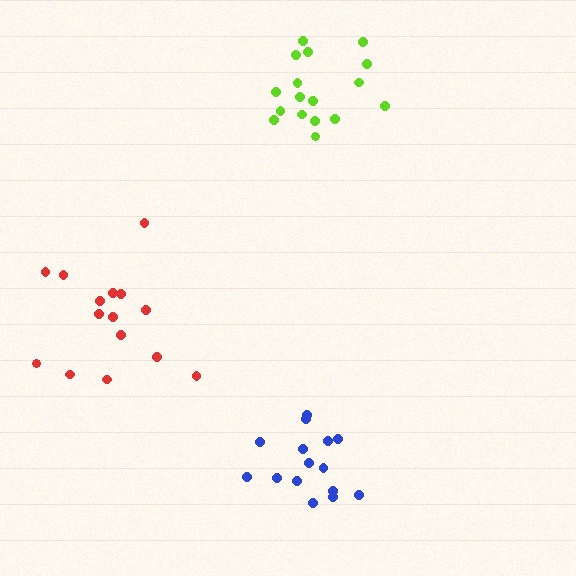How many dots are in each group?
Group 1: 15 dots, Group 2: 15 dots, Group 3: 17 dots (47 total).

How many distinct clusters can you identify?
There are 3 distinct clusters.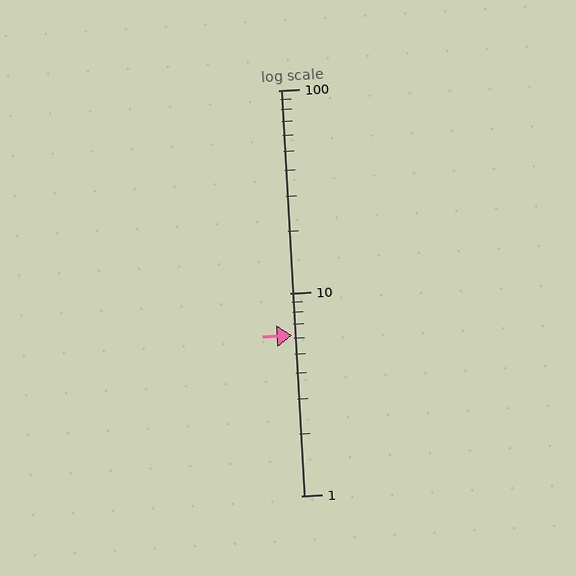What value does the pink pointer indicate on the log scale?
The pointer indicates approximately 6.2.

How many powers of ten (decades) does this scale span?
The scale spans 2 decades, from 1 to 100.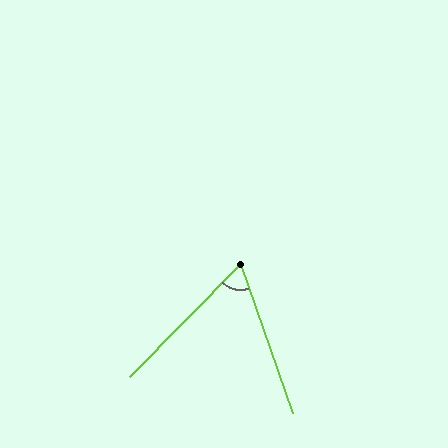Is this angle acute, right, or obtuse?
It is acute.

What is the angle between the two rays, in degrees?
Approximately 64 degrees.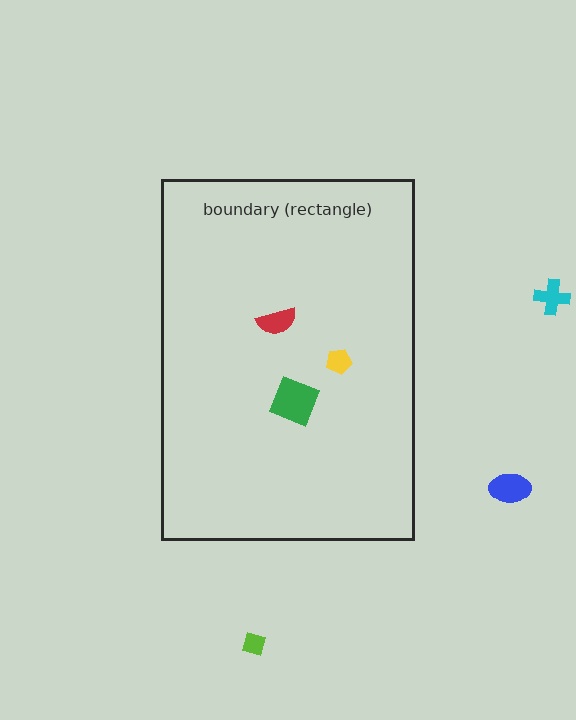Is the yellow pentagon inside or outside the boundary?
Inside.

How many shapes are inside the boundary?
3 inside, 3 outside.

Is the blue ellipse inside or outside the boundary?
Outside.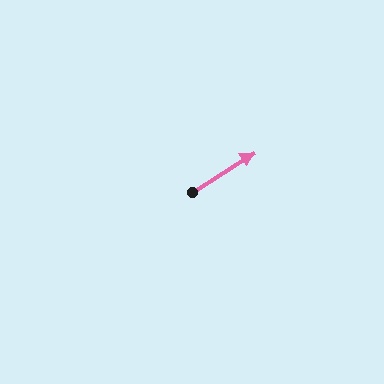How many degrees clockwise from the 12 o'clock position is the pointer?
Approximately 57 degrees.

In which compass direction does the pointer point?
Northeast.